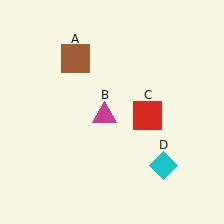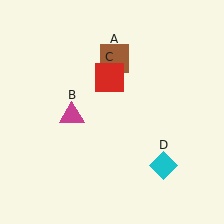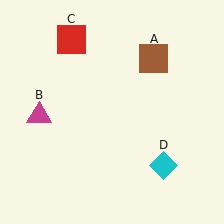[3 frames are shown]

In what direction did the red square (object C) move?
The red square (object C) moved up and to the left.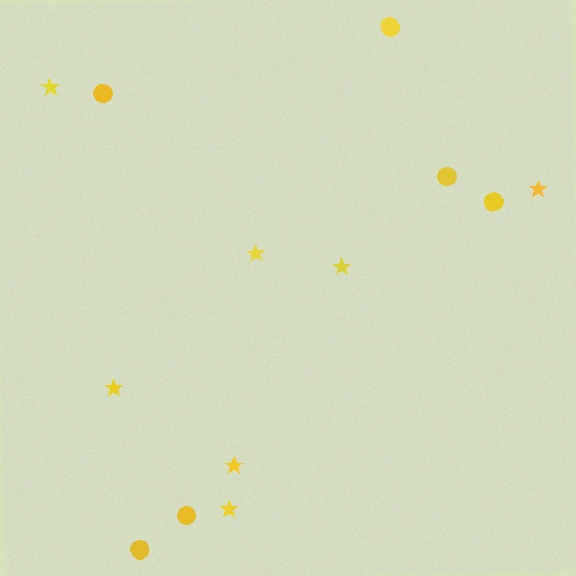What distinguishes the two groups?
There are 2 groups: one group of circles (6) and one group of stars (7).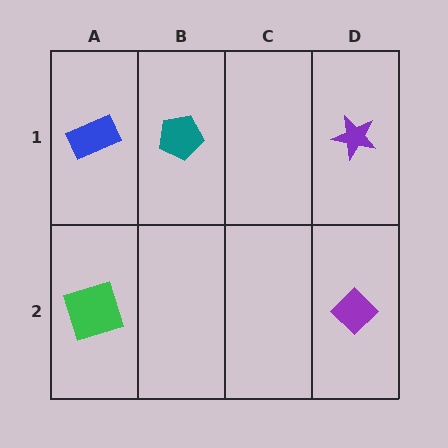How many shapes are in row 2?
2 shapes.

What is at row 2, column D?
A purple diamond.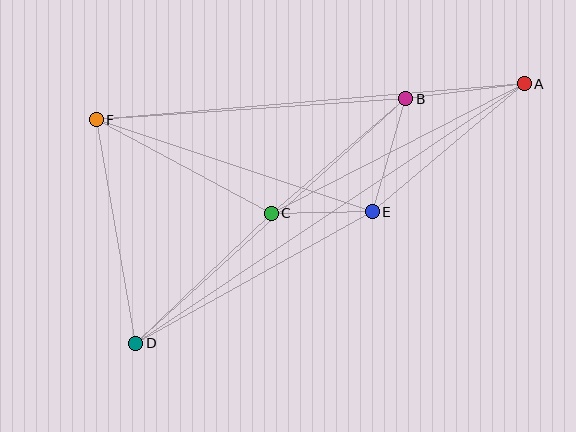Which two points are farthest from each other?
Points A and D are farthest from each other.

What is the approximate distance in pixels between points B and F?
The distance between B and F is approximately 310 pixels.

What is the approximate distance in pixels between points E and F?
The distance between E and F is approximately 291 pixels.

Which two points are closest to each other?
Points C and E are closest to each other.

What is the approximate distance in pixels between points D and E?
The distance between D and E is approximately 271 pixels.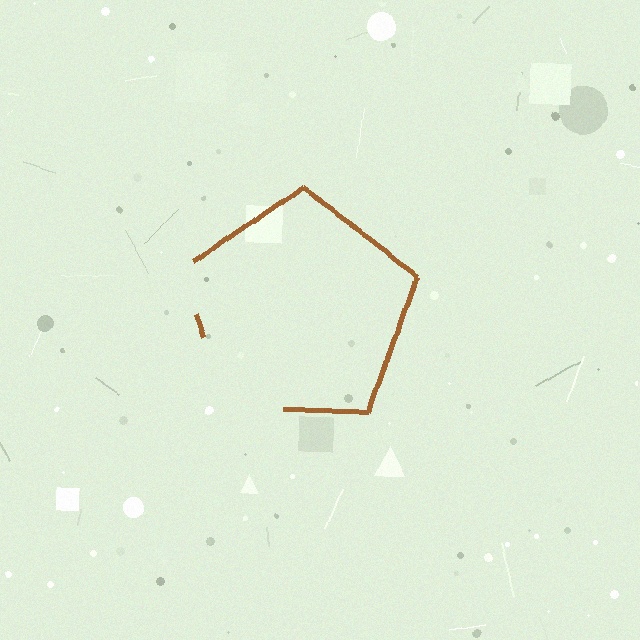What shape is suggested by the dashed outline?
The dashed outline suggests a pentagon.